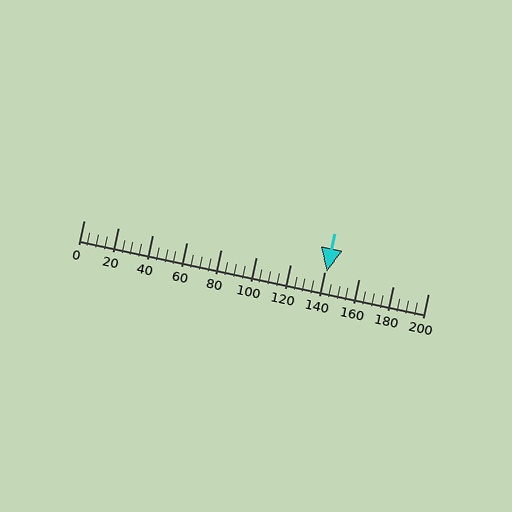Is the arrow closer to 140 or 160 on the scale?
The arrow is closer to 140.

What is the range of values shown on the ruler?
The ruler shows values from 0 to 200.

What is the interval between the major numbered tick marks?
The major tick marks are spaced 20 units apart.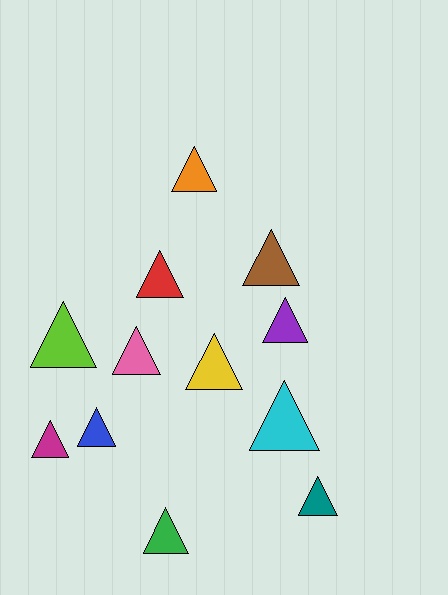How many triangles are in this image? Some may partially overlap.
There are 12 triangles.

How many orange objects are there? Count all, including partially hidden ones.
There is 1 orange object.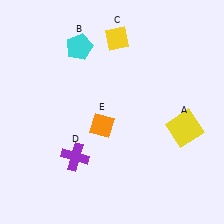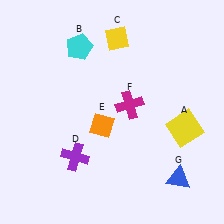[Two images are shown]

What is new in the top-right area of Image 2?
A magenta cross (F) was added in the top-right area of Image 2.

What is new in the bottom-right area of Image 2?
A blue triangle (G) was added in the bottom-right area of Image 2.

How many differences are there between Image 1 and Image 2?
There are 2 differences between the two images.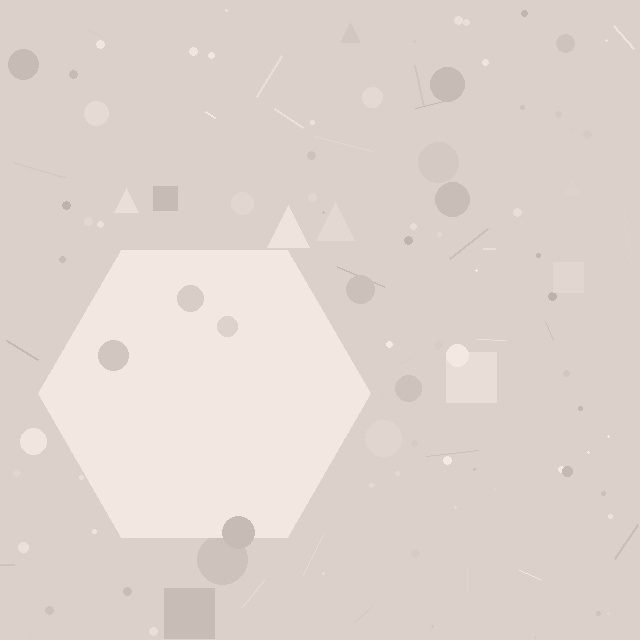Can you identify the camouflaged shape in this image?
The camouflaged shape is a hexagon.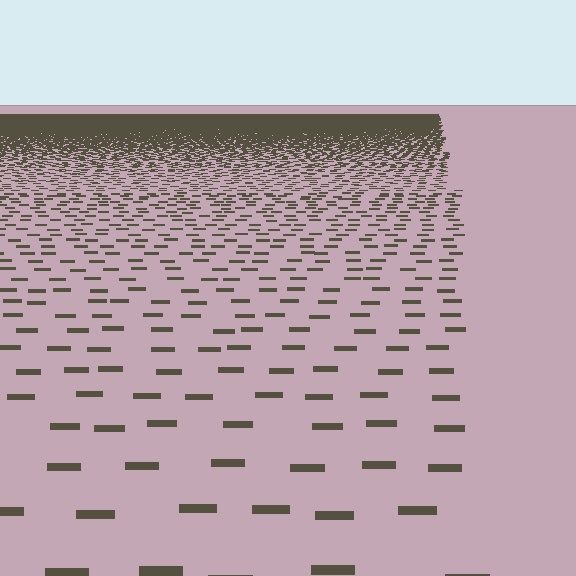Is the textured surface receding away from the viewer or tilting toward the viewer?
The surface is receding away from the viewer. Texture elements get smaller and denser toward the top.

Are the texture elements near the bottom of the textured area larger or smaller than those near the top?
Larger. Near the bottom, elements are closer to the viewer and appear at a bigger on-screen size.